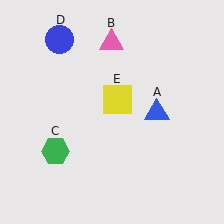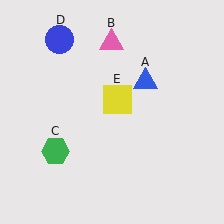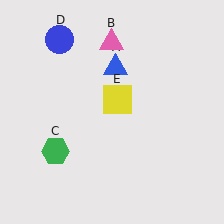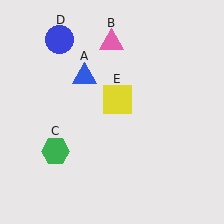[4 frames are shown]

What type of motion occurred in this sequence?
The blue triangle (object A) rotated counterclockwise around the center of the scene.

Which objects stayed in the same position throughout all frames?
Pink triangle (object B) and green hexagon (object C) and blue circle (object D) and yellow square (object E) remained stationary.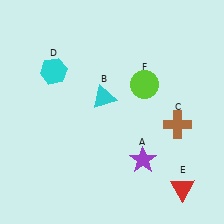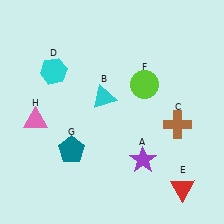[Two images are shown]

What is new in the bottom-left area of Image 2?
A pink triangle (H) was added in the bottom-left area of Image 2.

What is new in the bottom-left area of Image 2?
A teal pentagon (G) was added in the bottom-left area of Image 2.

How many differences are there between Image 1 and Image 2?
There are 2 differences between the two images.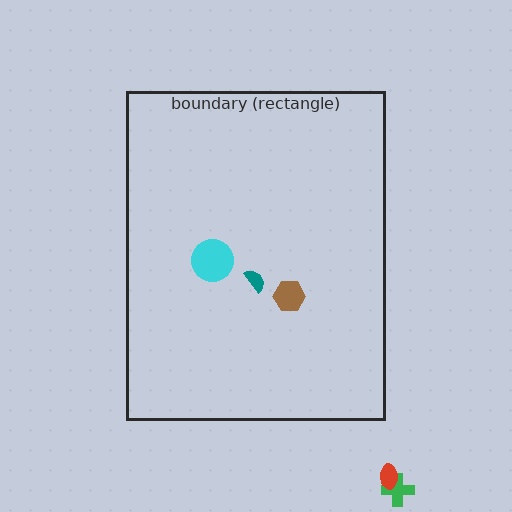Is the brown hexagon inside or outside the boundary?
Inside.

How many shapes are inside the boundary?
3 inside, 2 outside.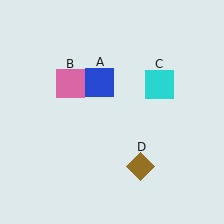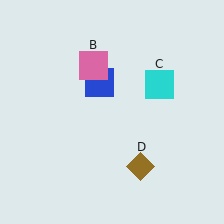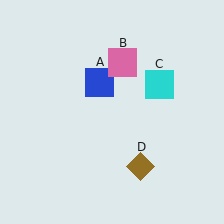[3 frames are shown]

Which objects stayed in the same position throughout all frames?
Blue square (object A) and cyan square (object C) and brown diamond (object D) remained stationary.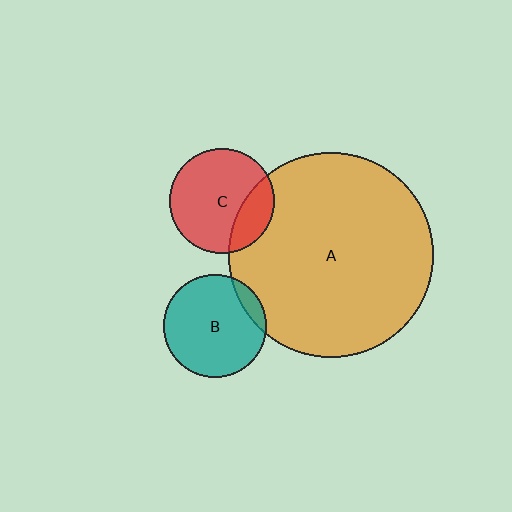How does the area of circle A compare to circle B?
Approximately 3.9 times.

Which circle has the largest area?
Circle A (orange).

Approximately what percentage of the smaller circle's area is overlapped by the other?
Approximately 10%.